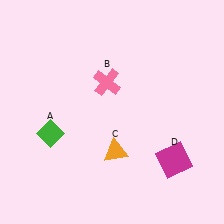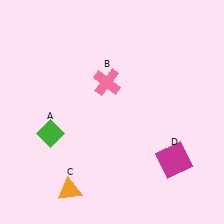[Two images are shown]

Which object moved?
The orange triangle (C) moved left.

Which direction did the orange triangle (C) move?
The orange triangle (C) moved left.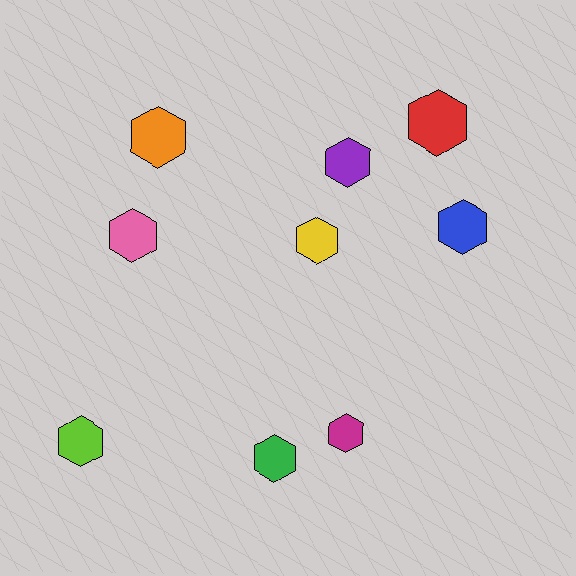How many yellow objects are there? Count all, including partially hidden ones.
There is 1 yellow object.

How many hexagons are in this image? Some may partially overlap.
There are 9 hexagons.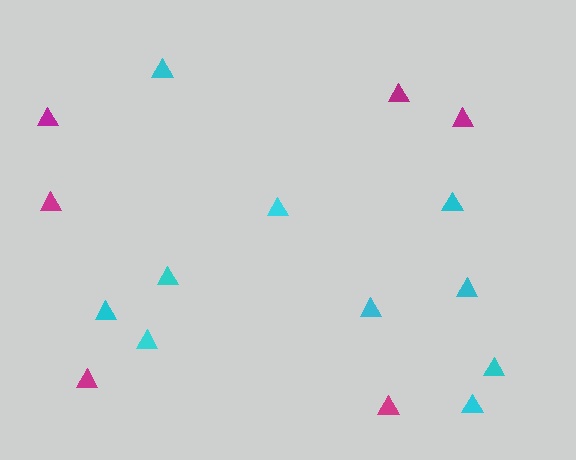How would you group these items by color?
There are 2 groups: one group of cyan triangles (10) and one group of magenta triangles (6).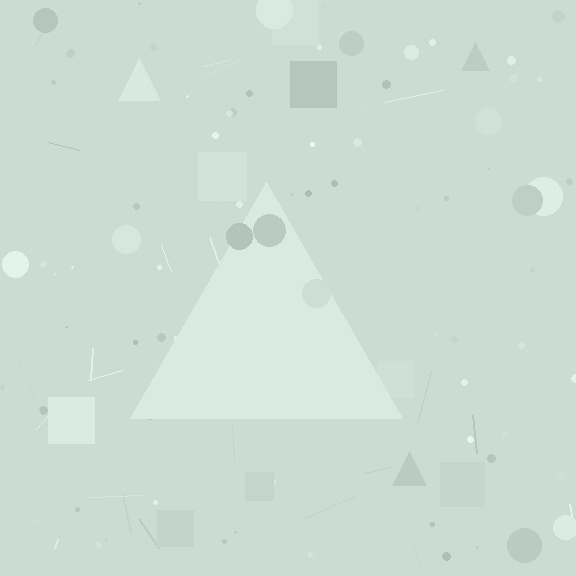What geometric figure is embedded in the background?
A triangle is embedded in the background.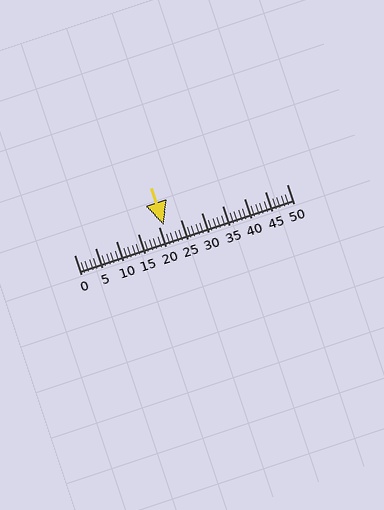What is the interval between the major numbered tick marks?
The major tick marks are spaced 5 units apart.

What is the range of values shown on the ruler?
The ruler shows values from 0 to 50.